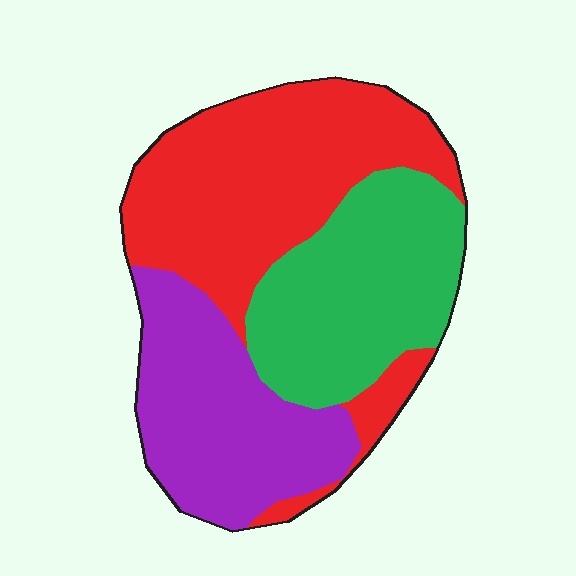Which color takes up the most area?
Red, at roughly 40%.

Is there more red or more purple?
Red.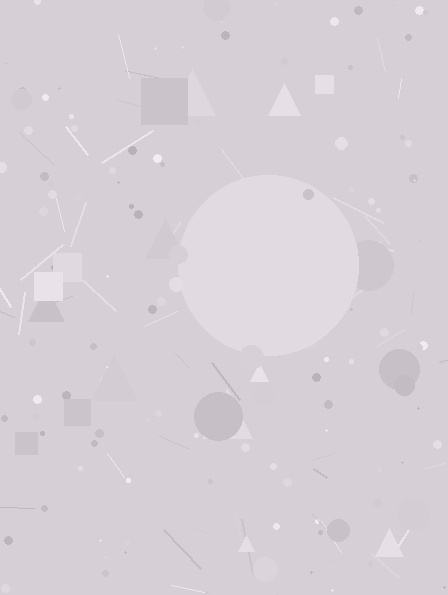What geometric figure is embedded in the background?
A circle is embedded in the background.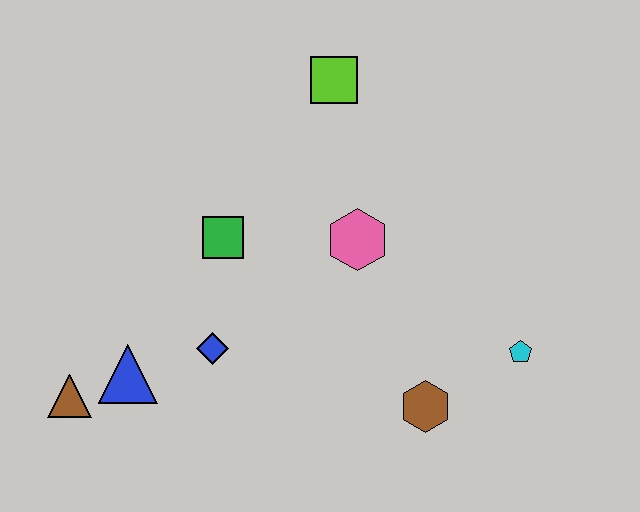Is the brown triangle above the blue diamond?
No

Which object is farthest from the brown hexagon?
The brown triangle is farthest from the brown hexagon.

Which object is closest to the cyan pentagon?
The brown hexagon is closest to the cyan pentagon.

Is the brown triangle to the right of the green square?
No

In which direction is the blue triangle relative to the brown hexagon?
The blue triangle is to the left of the brown hexagon.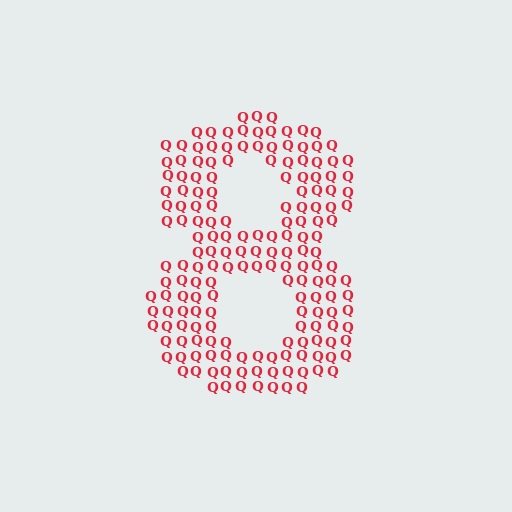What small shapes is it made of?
It is made of small letter Q's.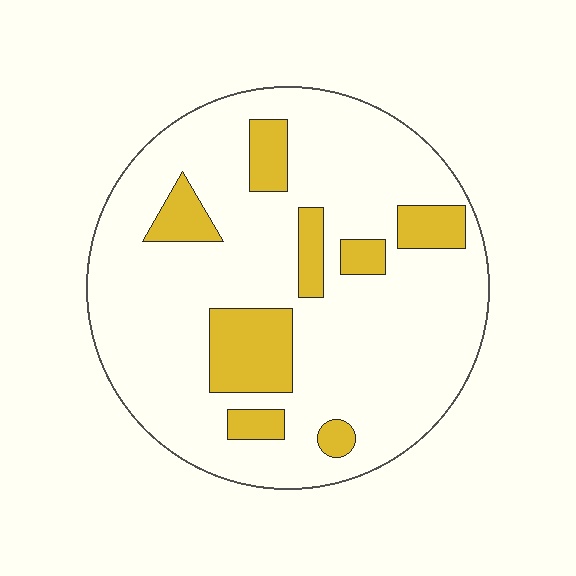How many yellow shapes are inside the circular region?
8.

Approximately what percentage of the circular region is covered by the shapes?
Approximately 20%.